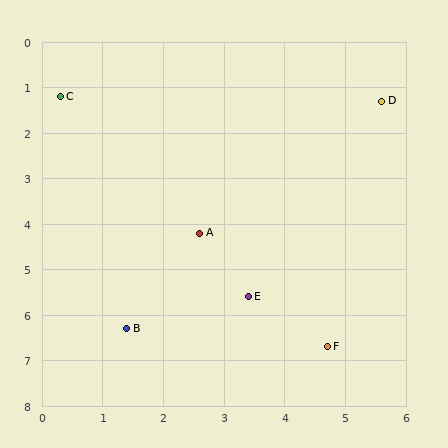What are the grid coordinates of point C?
Point C is at approximately (0.3, 1.2).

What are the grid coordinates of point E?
Point E is at approximately (3.4, 5.6).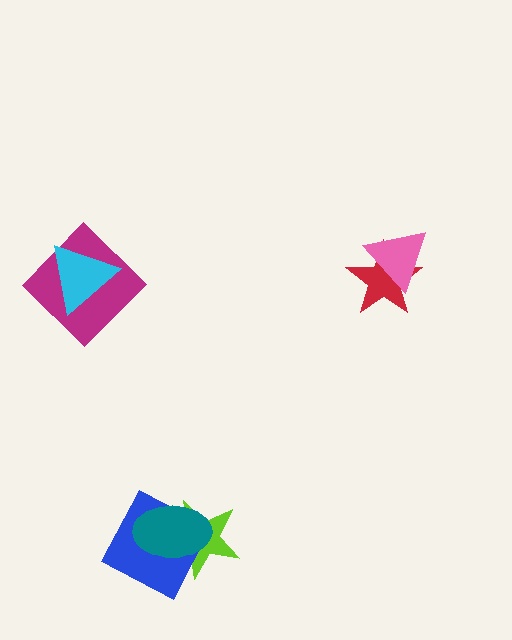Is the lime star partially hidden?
Yes, it is partially covered by another shape.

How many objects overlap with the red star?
1 object overlaps with the red star.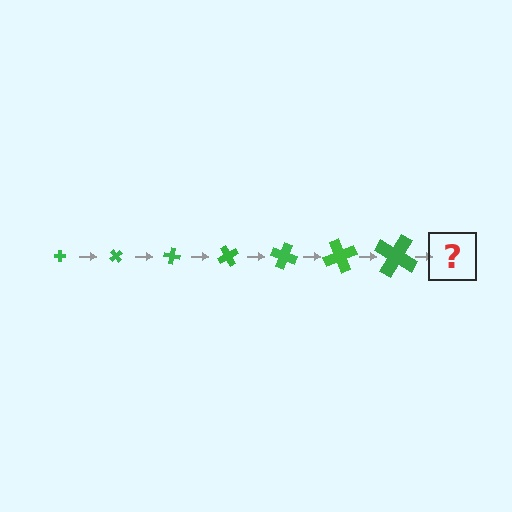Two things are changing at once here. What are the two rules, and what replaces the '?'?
The two rules are that the cross grows larger each step and it rotates 50 degrees each step. The '?' should be a cross, larger than the previous one and rotated 350 degrees from the start.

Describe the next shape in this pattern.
It should be a cross, larger than the previous one and rotated 350 degrees from the start.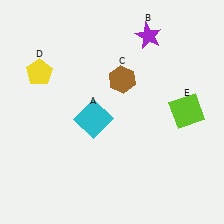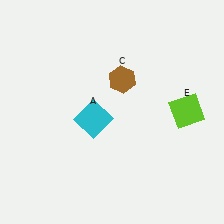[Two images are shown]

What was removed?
The purple star (B), the yellow pentagon (D) were removed in Image 2.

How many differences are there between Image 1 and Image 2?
There are 2 differences between the two images.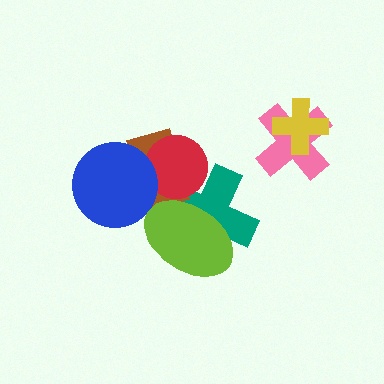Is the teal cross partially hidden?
Yes, it is partially covered by another shape.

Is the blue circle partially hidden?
No, no other shape covers it.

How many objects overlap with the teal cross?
3 objects overlap with the teal cross.